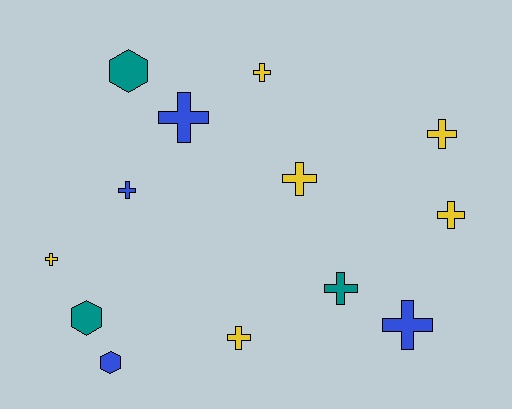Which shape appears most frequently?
Cross, with 10 objects.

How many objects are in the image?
There are 13 objects.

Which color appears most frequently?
Yellow, with 6 objects.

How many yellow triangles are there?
There are no yellow triangles.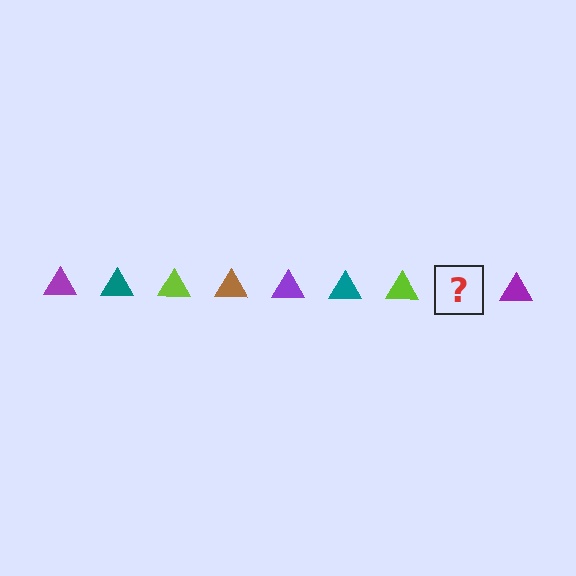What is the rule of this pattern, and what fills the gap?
The rule is that the pattern cycles through purple, teal, lime, brown triangles. The gap should be filled with a brown triangle.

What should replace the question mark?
The question mark should be replaced with a brown triangle.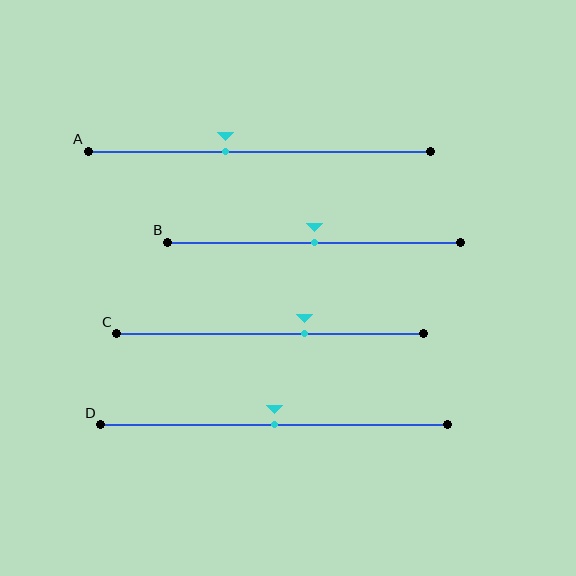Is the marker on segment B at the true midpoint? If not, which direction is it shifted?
Yes, the marker on segment B is at the true midpoint.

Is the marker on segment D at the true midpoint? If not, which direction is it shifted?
Yes, the marker on segment D is at the true midpoint.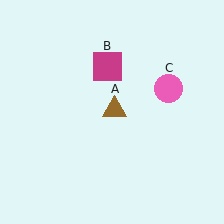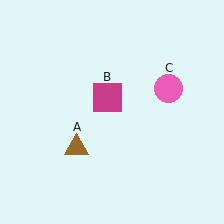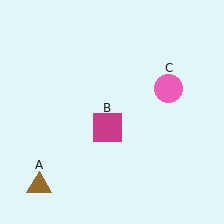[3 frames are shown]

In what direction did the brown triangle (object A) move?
The brown triangle (object A) moved down and to the left.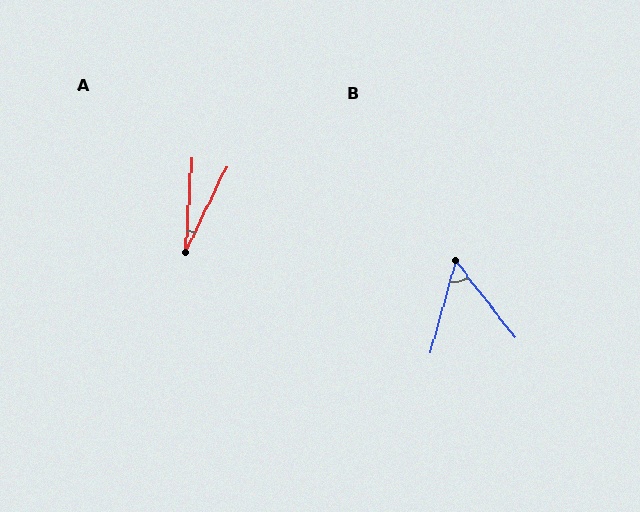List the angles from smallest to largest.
A (22°), B (53°).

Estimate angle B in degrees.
Approximately 53 degrees.